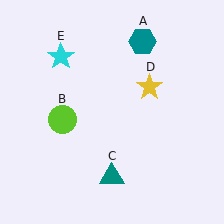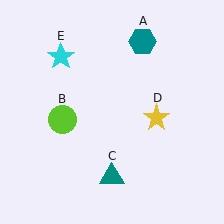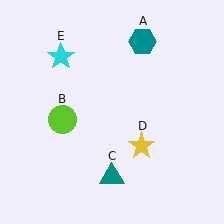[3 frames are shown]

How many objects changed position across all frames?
1 object changed position: yellow star (object D).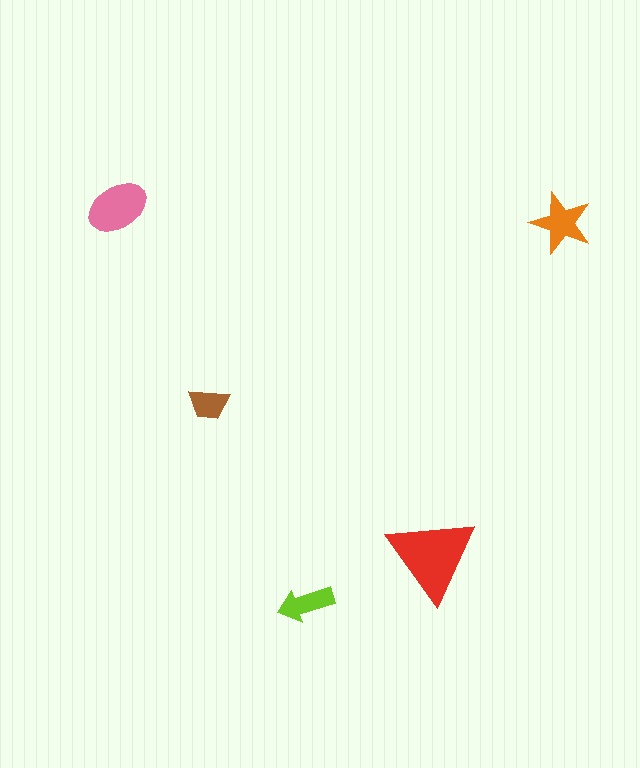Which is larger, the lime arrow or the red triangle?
The red triangle.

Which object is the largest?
The red triangle.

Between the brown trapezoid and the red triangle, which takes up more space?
The red triangle.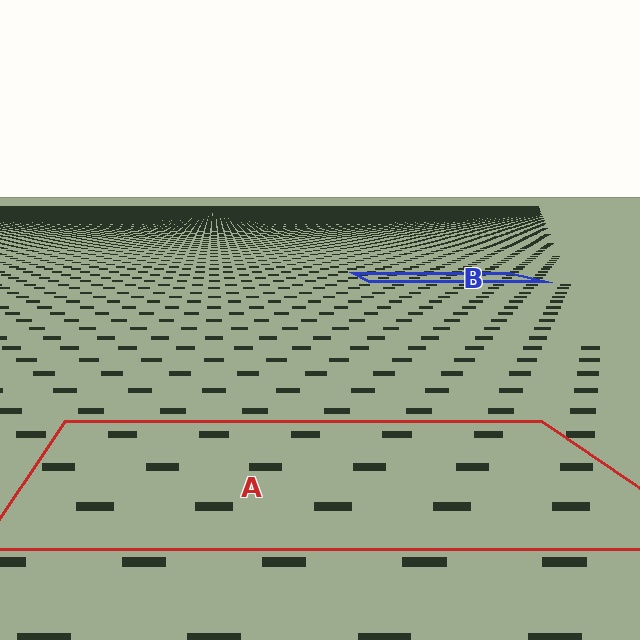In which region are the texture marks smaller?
The texture marks are smaller in region B, because it is farther away.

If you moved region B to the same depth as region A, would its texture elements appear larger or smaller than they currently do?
They would appear larger. At a closer depth, the same texture elements are projected at a bigger on-screen size.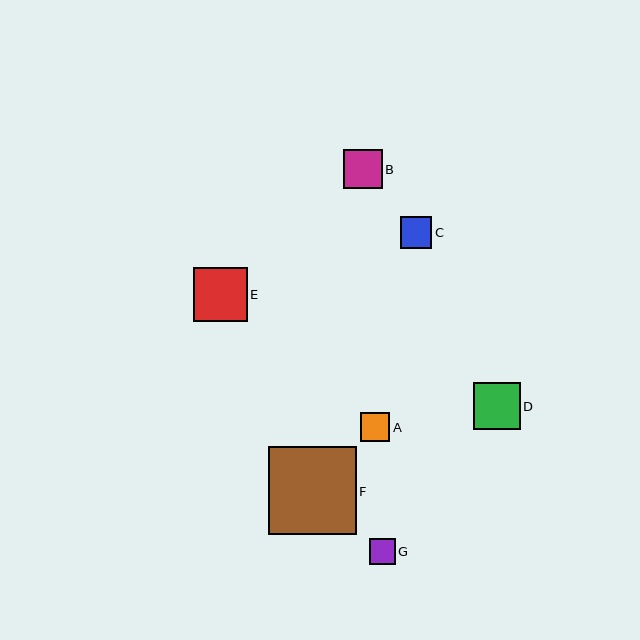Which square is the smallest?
Square G is the smallest with a size of approximately 26 pixels.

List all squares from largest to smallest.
From largest to smallest: F, E, D, B, C, A, G.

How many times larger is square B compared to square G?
Square B is approximately 1.5 times the size of square G.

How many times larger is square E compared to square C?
Square E is approximately 1.7 times the size of square C.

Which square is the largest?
Square F is the largest with a size of approximately 88 pixels.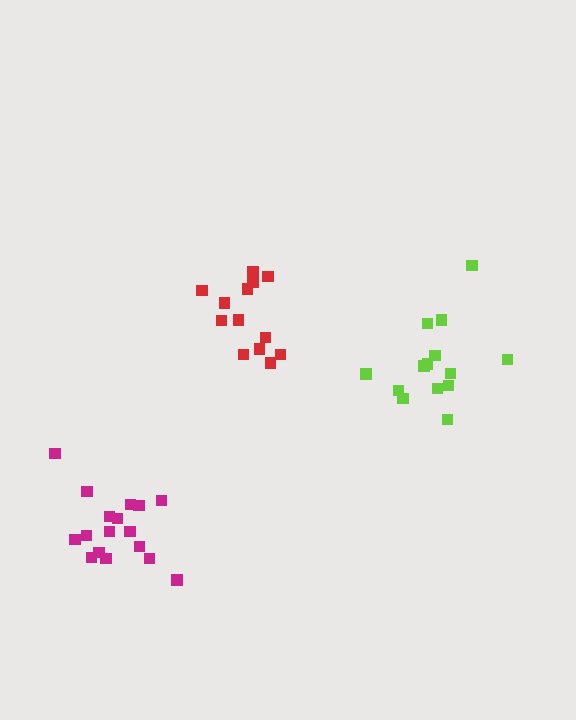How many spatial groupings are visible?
There are 3 spatial groupings.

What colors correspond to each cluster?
The clusters are colored: magenta, red, lime.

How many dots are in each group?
Group 1: 17 dots, Group 2: 13 dots, Group 3: 14 dots (44 total).